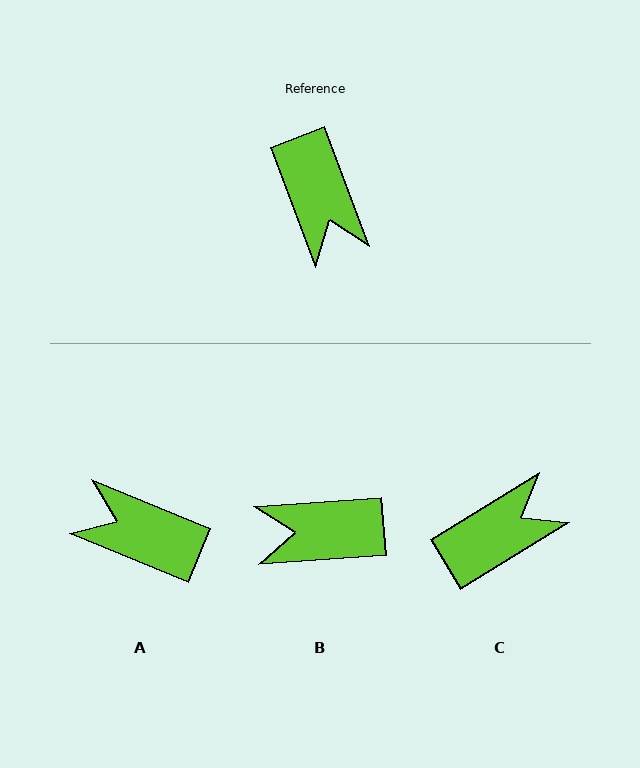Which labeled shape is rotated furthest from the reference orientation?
A, about 133 degrees away.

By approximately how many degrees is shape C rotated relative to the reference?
Approximately 101 degrees counter-clockwise.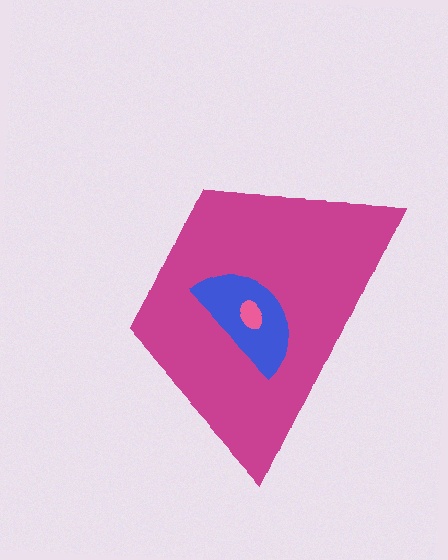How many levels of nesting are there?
3.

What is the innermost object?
The pink ellipse.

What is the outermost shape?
The magenta trapezoid.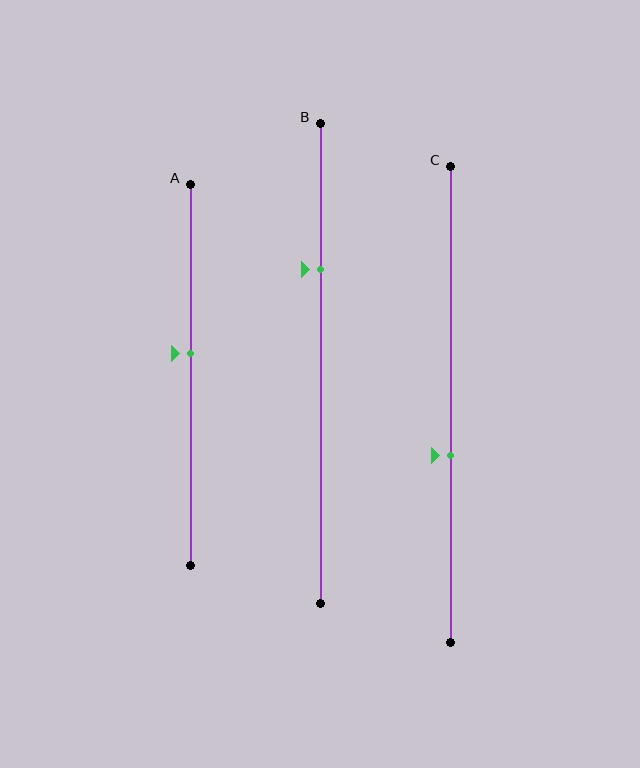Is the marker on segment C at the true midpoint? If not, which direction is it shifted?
No, the marker on segment C is shifted downward by about 11% of the segment length.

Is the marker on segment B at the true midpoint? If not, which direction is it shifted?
No, the marker on segment B is shifted upward by about 20% of the segment length.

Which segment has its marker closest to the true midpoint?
Segment A has its marker closest to the true midpoint.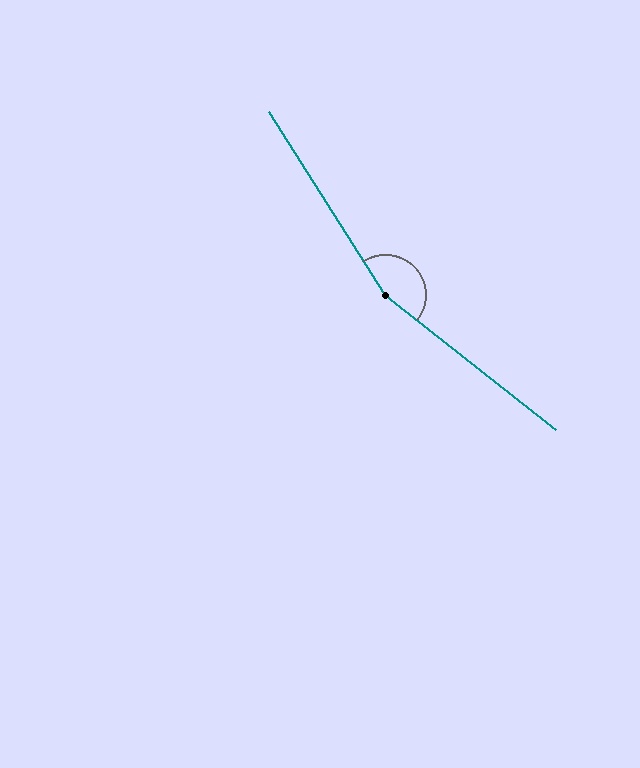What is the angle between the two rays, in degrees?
Approximately 161 degrees.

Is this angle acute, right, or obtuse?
It is obtuse.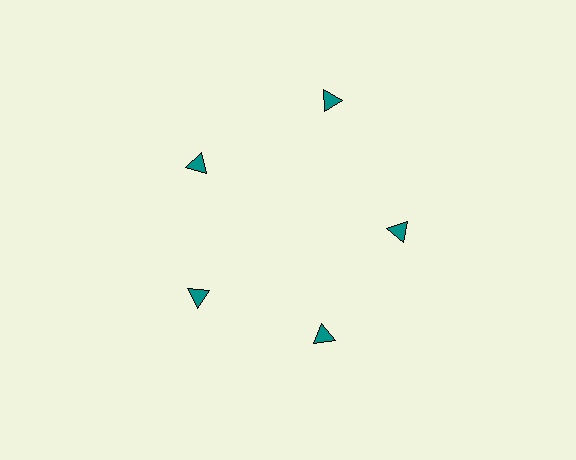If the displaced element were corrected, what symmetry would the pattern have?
It would have 5-fold rotational symmetry — the pattern would map onto itself every 72 degrees.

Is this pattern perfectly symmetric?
No. The 5 teal triangles are arranged in a ring, but one element near the 1 o'clock position is pushed outward from the center, breaking the 5-fold rotational symmetry.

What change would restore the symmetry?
The symmetry would be restored by moving it inward, back onto the ring so that all 5 triangles sit at equal angles and equal distance from the center.